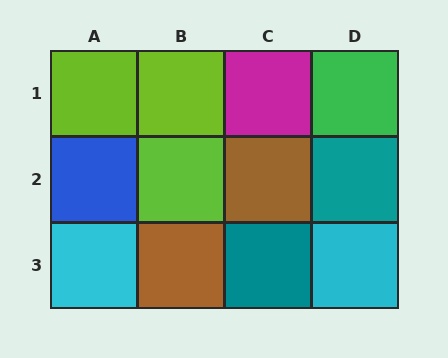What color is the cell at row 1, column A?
Lime.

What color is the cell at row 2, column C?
Brown.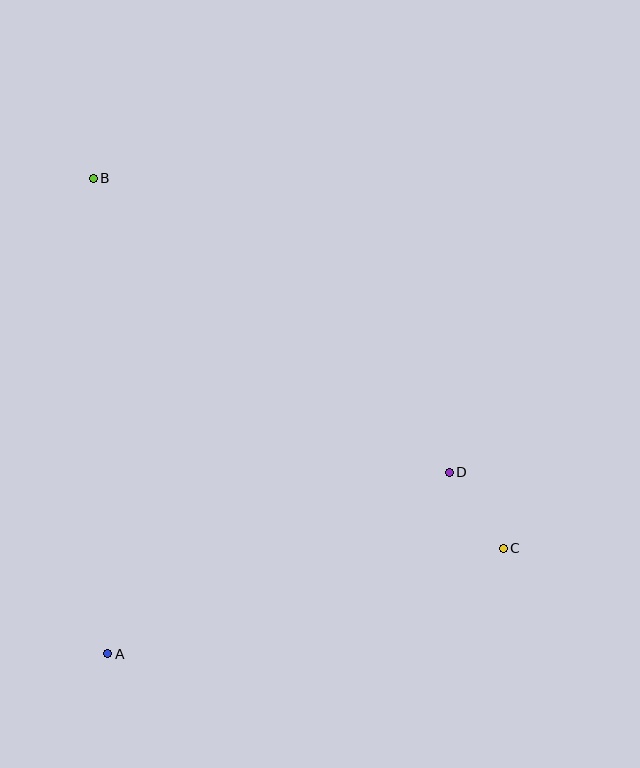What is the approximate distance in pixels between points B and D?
The distance between B and D is approximately 462 pixels.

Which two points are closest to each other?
Points C and D are closest to each other.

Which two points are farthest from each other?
Points B and C are farthest from each other.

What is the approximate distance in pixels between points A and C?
The distance between A and C is approximately 409 pixels.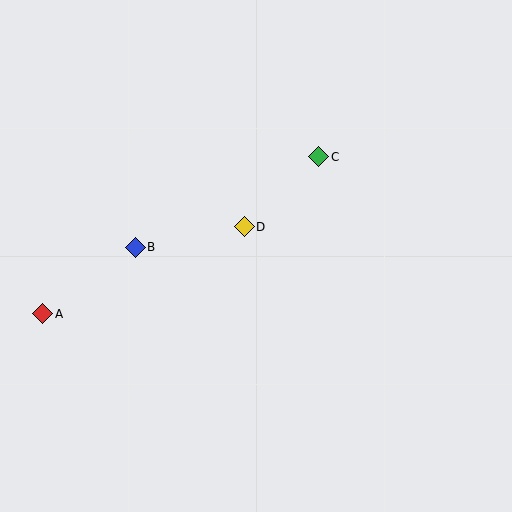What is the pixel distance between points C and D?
The distance between C and D is 102 pixels.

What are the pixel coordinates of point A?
Point A is at (43, 314).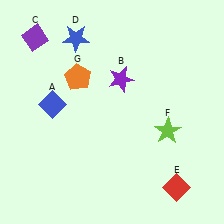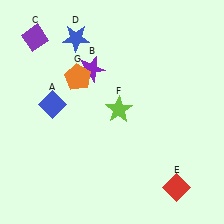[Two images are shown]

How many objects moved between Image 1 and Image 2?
2 objects moved between the two images.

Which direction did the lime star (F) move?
The lime star (F) moved left.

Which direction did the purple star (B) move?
The purple star (B) moved left.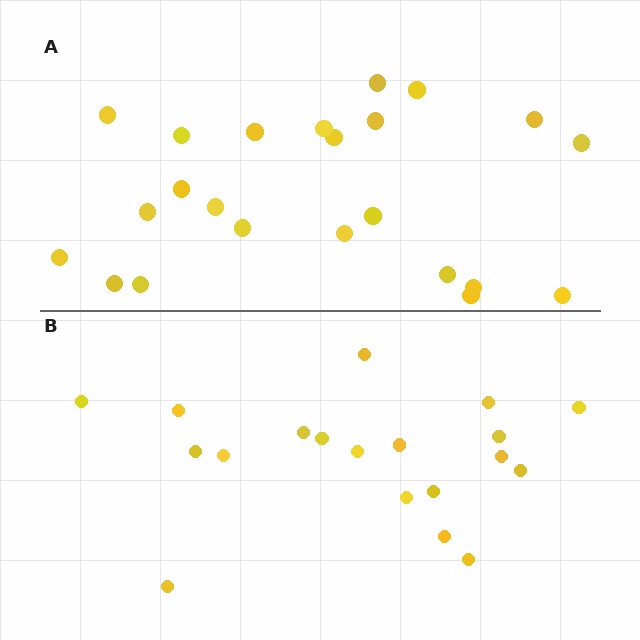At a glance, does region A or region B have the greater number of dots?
Region A (the top region) has more dots.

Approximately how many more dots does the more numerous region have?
Region A has about 4 more dots than region B.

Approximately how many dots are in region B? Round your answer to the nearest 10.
About 20 dots. (The exact count is 19, which rounds to 20.)